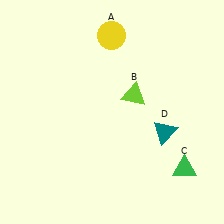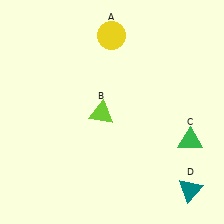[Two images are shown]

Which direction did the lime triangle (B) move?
The lime triangle (B) moved left.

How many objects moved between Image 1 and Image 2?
3 objects moved between the two images.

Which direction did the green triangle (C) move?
The green triangle (C) moved up.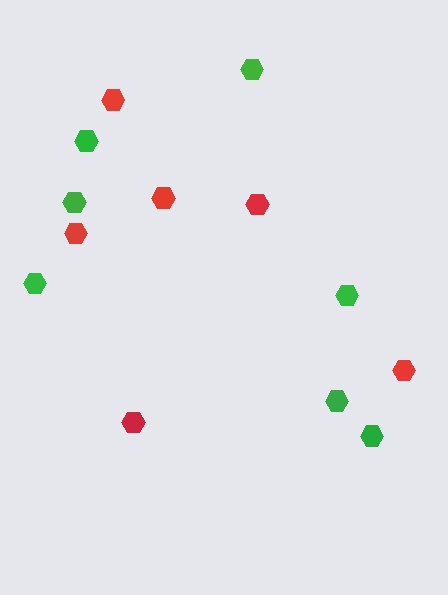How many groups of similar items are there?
There are 2 groups: one group of red hexagons (6) and one group of green hexagons (7).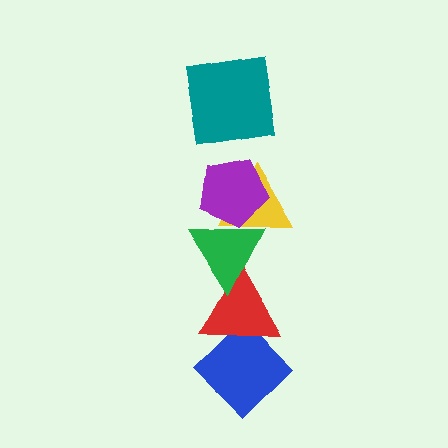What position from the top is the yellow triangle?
The yellow triangle is 3rd from the top.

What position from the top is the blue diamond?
The blue diamond is 6th from the top.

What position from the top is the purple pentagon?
The purple pentagon is 2nd from the top.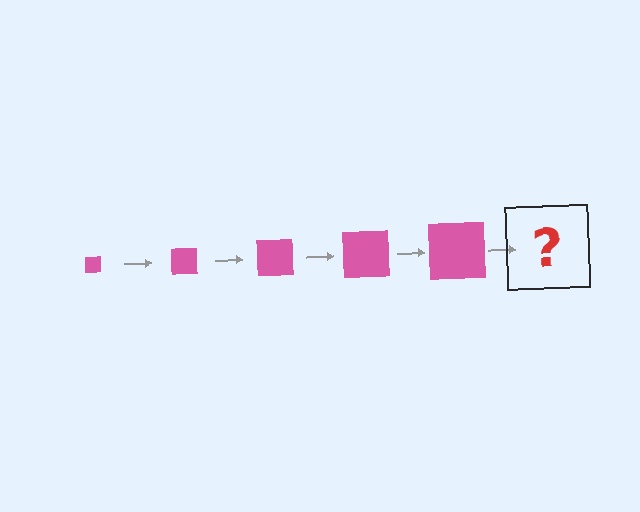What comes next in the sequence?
The next element should be a pink square, larger than the previous one.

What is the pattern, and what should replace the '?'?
The pattern is that the square gets progressively larger each step. The '?' should be a pink square, larger than the previous one.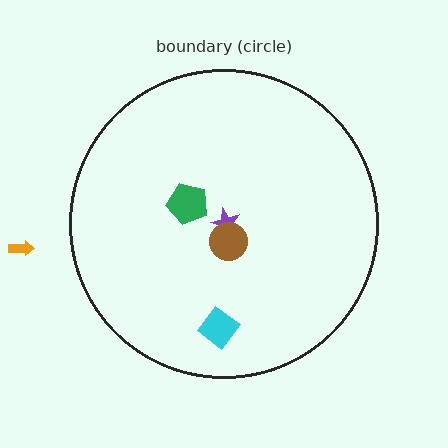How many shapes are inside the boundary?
4 inside, 1 outside.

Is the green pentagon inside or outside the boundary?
Inside.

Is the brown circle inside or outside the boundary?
Inside.